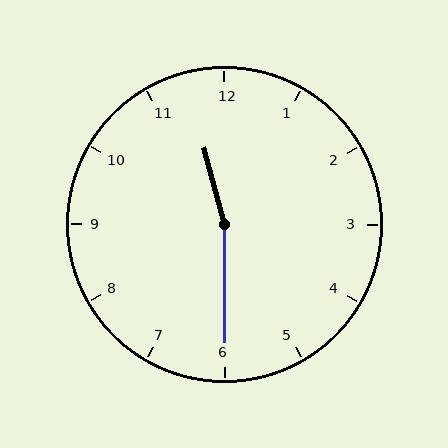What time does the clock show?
11:30.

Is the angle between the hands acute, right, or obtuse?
It is obtuse.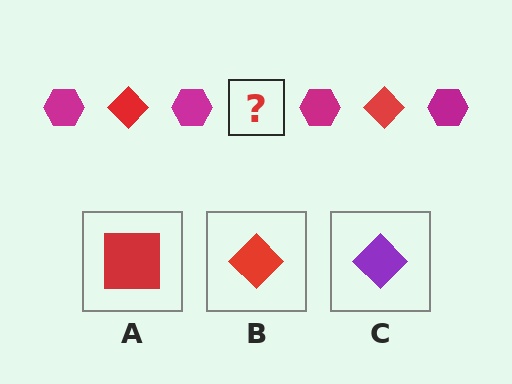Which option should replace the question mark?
Option B.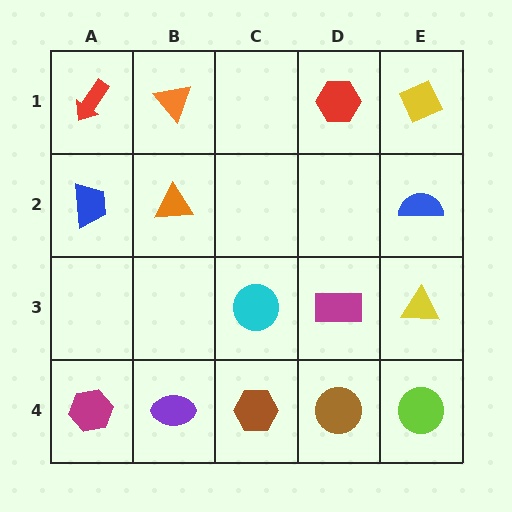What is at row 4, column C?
A brown hexagon.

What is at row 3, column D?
A magenta rectangle.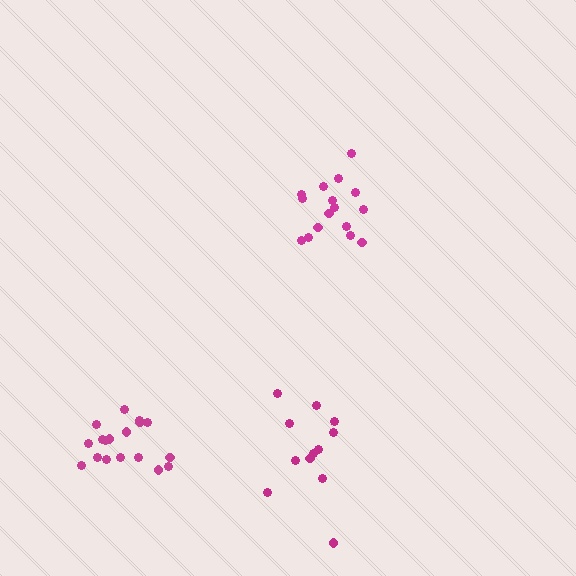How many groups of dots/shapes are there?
There are 3 groups.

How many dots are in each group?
Group 1: 16 dots, Group 2: 18 dots, Group 3: 12 dots (46 total).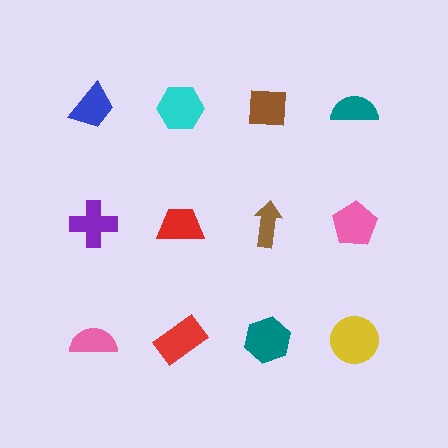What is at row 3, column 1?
A pink semicircle.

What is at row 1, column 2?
A cyan hexagon.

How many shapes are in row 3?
4 shapes.